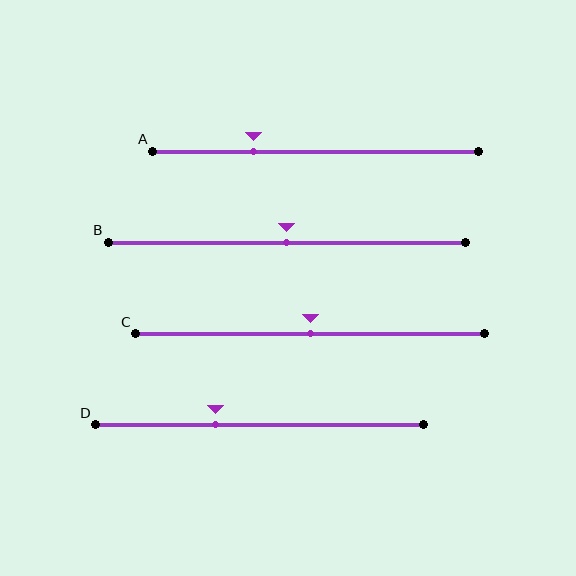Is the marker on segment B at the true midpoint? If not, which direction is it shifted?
Yes, the marker on segment B is at the true midpoint.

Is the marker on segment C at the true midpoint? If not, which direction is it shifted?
Yes, the marker on segment C is at the true midpoint.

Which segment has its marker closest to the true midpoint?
Segment B has its marker closest to the true midpoint.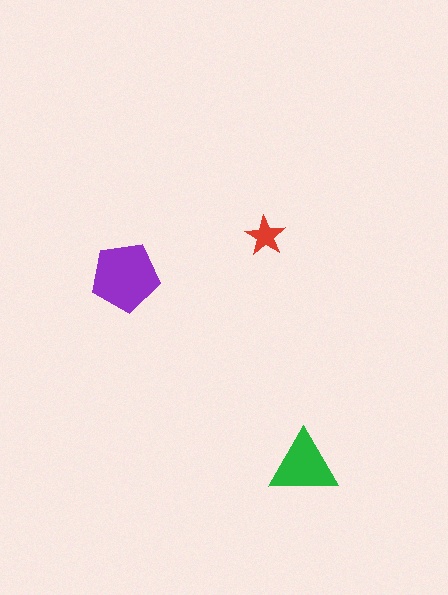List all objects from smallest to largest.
The red star, the green triangle, the purple pentagon.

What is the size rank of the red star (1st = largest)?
3rd.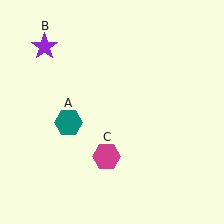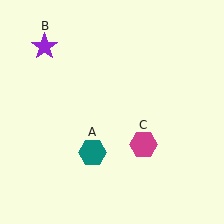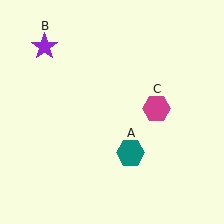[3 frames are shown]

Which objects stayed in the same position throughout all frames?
Purple star (object B) remained stationary.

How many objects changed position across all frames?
2 objects changed position: teal hexagon (object A), magenta hexagon (object C).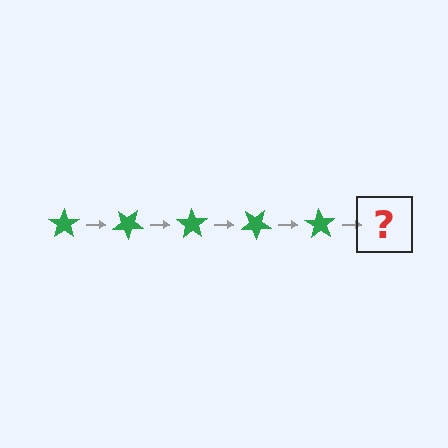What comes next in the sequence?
The next element should be a green star rotated 175 degrees.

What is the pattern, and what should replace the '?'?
The pattern is that the star rotates 35 degrees each step. The '?' should be a green star rotated 175 degrees.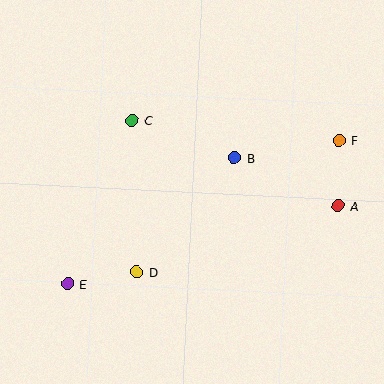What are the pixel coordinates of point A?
Point A is at (338, 206).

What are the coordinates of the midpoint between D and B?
The midpoint between D and B is at (186, 215).